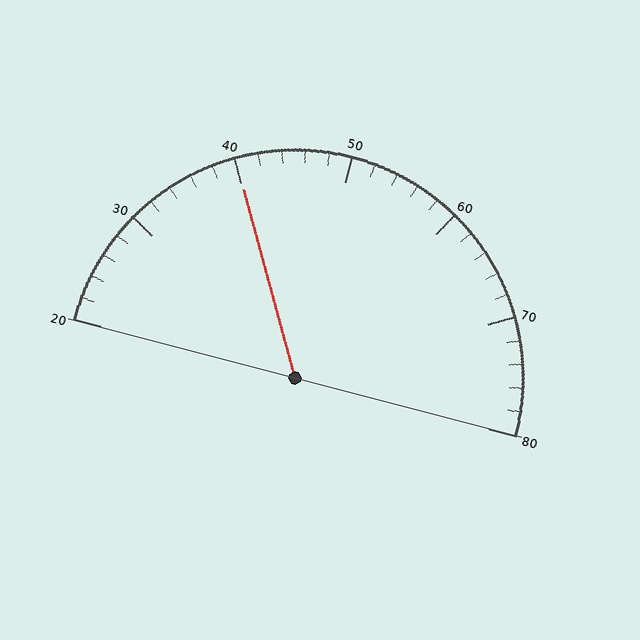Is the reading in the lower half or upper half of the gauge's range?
The reading is in the lower half of the range (20 to 80).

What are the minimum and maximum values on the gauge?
The gauge ranges from 20 to 80.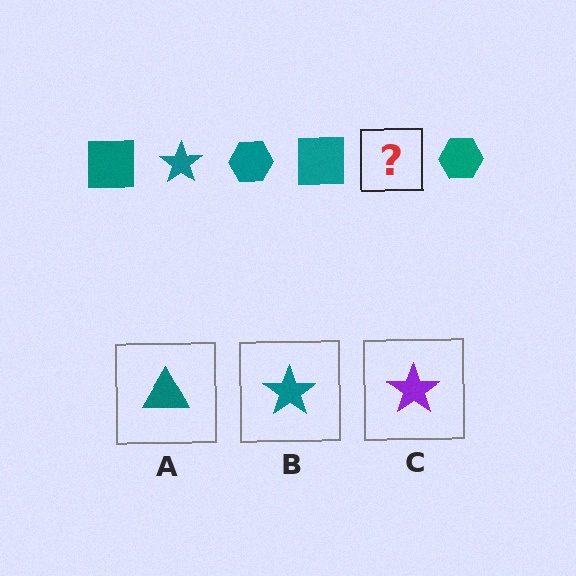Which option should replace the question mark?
Option B.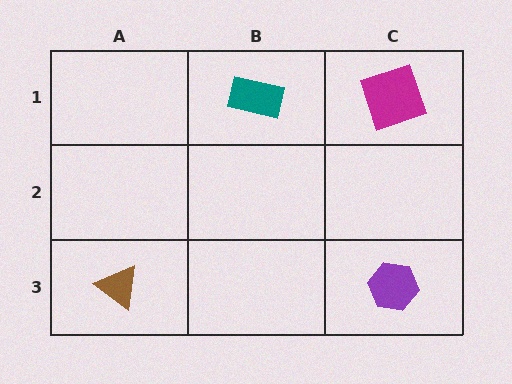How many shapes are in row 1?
2 shapes.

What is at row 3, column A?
A brown triangle.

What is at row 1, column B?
A teal rectangle.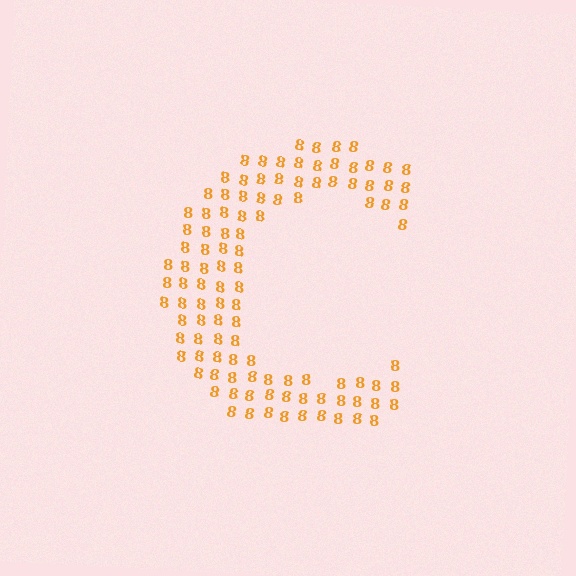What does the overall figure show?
The overall figure shows the letter C.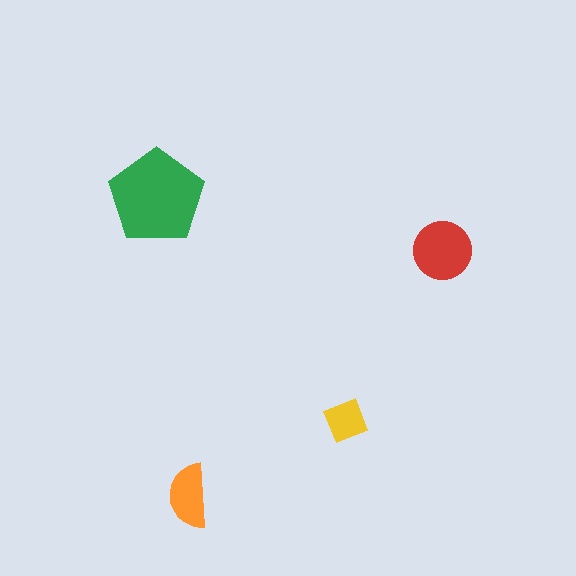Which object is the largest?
The green pentagon.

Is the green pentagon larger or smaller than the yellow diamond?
Larger.